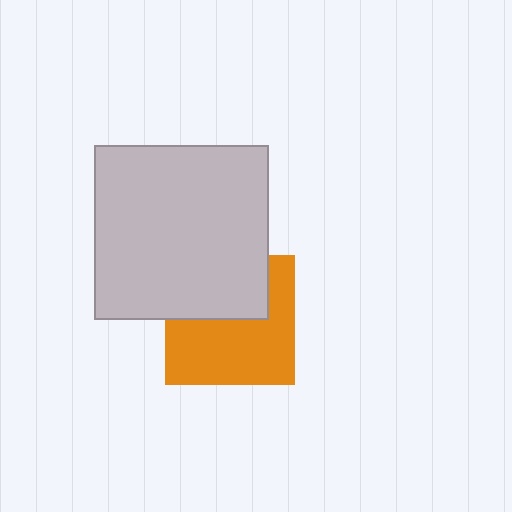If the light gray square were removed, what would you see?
You would see the complete orange square.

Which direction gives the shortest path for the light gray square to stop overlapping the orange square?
Moving up gives the shortest separation.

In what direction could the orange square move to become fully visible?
The orange square could move down. That would shift it out from behind the light gray square entirely.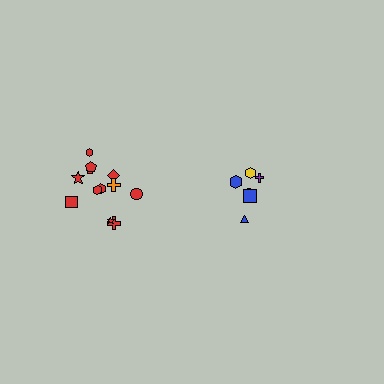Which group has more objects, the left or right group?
The left group.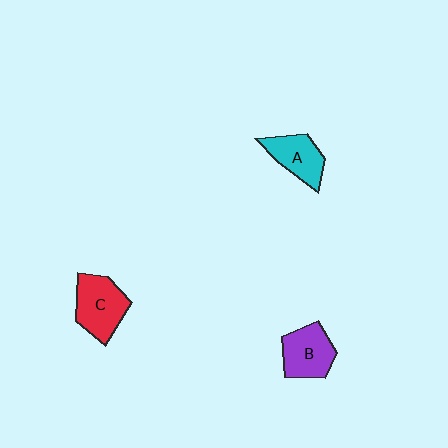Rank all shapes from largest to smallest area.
From largest to smallest: C (red), B (purple), A (cyan).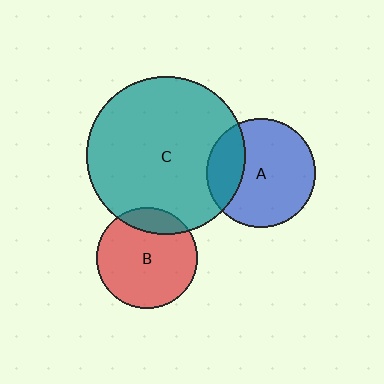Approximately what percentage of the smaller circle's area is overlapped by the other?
Approximately 15%.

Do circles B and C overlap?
Yes.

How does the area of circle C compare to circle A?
Approximately 2.1 times.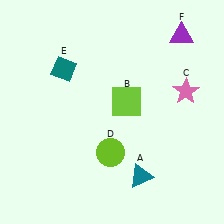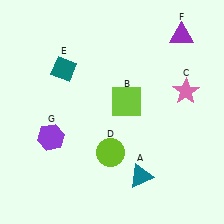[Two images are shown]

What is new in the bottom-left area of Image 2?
A purple hexagon (G) was added in the bottom-left area of Image 2.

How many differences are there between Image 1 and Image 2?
There is 1 difference between the two images.